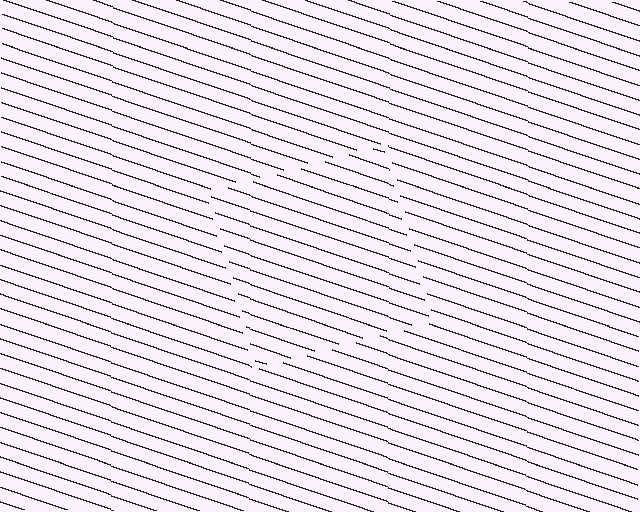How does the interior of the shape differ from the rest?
The interior of the shape contains the same grating, shifted by half a period — the contour is defined by the phase discontinuity where line-ends from the inner and outer gratings abut.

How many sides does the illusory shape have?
4 sides — the line-ends trace a square.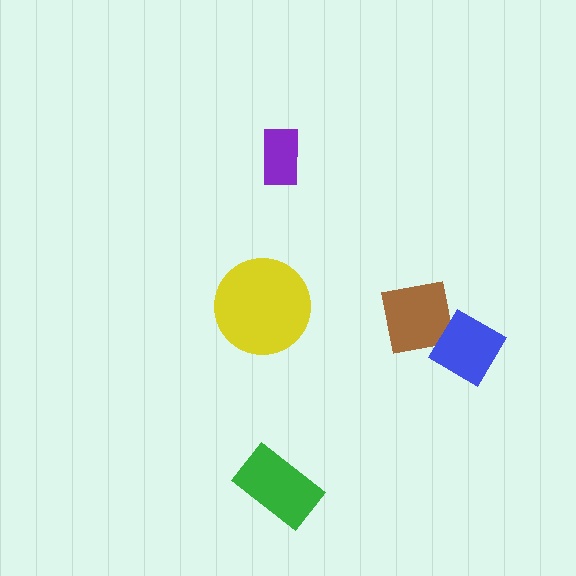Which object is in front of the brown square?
The blue diamond is in front of the brown square.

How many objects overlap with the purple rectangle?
0 objects overlap with the purple rectangle.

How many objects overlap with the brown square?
1 object overlaps with the brown square.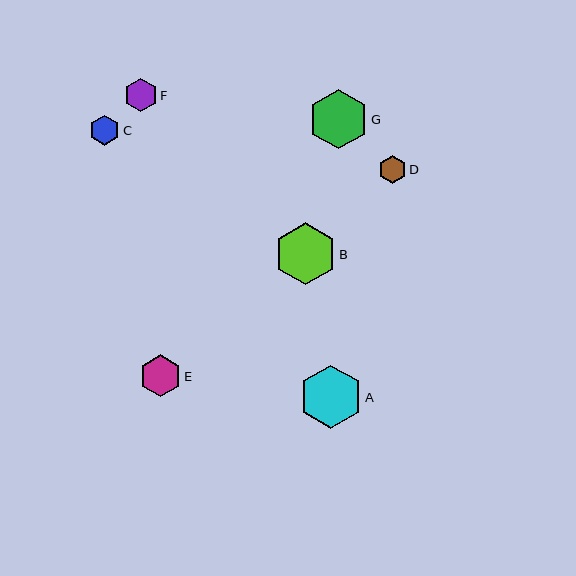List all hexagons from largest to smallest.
From largest to smallest: A, B, G, E, F, C, D.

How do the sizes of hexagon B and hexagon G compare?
Hexagon B and hexagon G are approximately the same size.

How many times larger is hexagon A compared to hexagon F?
Hexagon A is approximately 1.9 times the size of hexagon F.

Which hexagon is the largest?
Hexagon A is the largest with a size of approximately 63 pixels.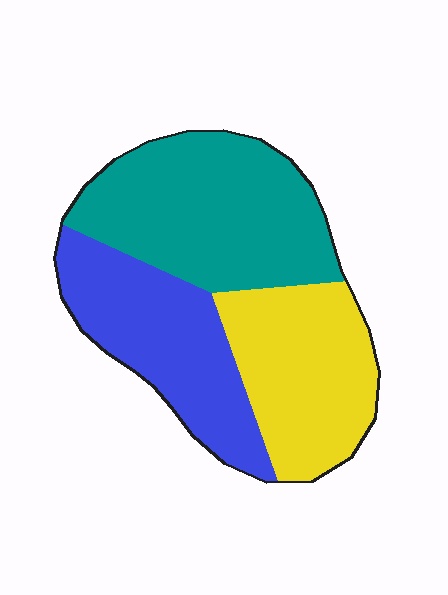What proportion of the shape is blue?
Blue covers about 30% of the shape.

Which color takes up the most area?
Teal, at roughly 40%.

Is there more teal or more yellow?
Teal.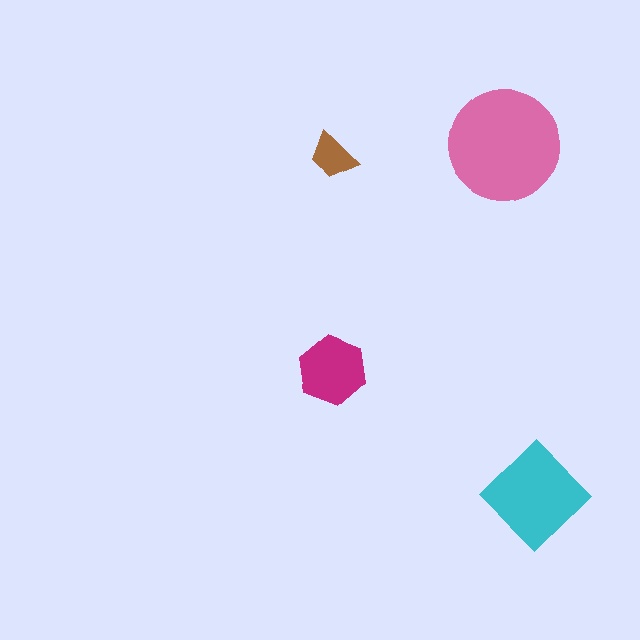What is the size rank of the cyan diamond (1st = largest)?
2nd.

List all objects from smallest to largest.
The brown trapezoid, the magenta hexagon, the cyan diamond, the pink circle.